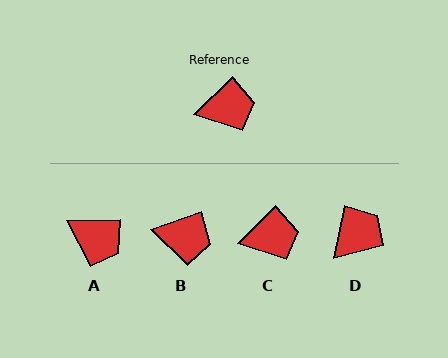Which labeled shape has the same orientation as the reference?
C.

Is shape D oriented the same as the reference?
No, it is off by about 34 degrees.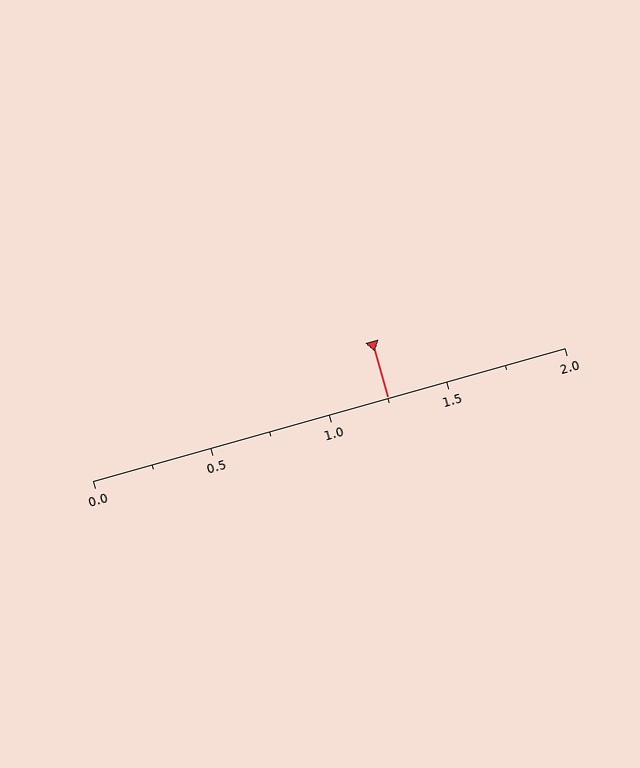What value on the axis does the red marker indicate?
The marker indicates approximately 1.25.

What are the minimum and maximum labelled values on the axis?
The axis runs from 0.0 to 2.0.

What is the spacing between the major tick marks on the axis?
The major ticks are spaced 0.5 apart.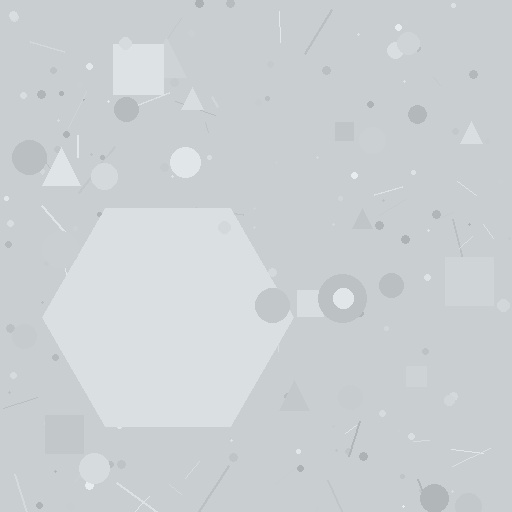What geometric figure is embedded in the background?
A hexagon is embedded in the background.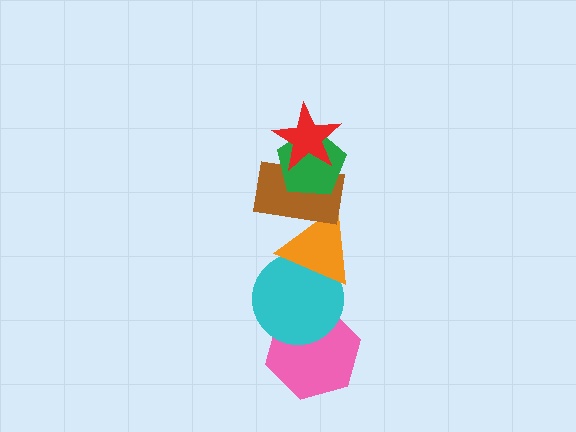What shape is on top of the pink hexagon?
The cyan circle is on top of the pink hexagon.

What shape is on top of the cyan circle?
The orange triangle is on top of the cyan circle.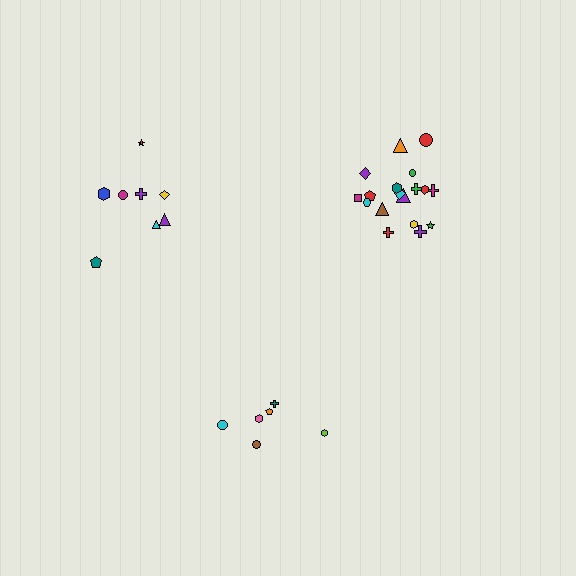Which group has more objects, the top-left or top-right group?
The top-right group.